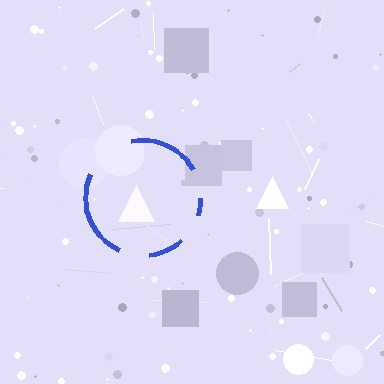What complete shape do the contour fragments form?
The contour fragments form a circle.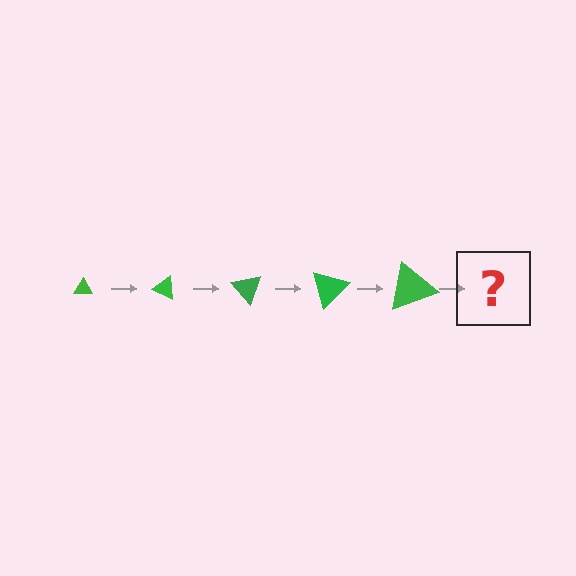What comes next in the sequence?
The next element should be a triangle, larger than the previous one and rotated 125 degrees from the start.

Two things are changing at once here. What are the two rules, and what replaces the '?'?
The two rules are that the triangle grows larger each step and it rotates 25 degrees each step. The '?' should be a triangle, larger than the previous one and rotated 125 degrees from the start.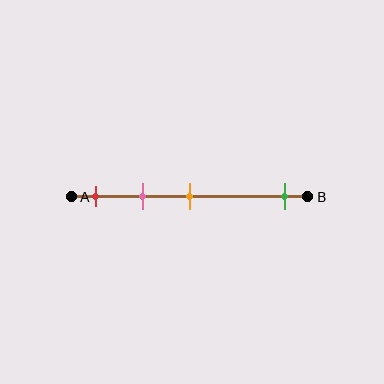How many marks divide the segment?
There are 4 marks dividing the segment.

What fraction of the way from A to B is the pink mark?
The pink mark is approximately 30% (0.3) of the way from A to B.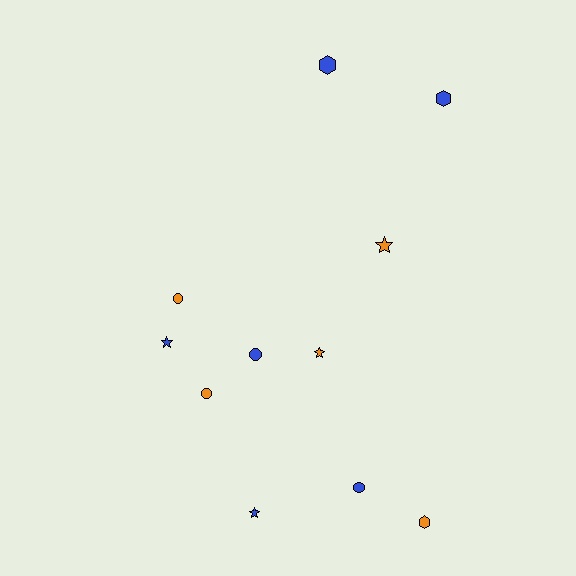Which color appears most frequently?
Blue, with 6 objects.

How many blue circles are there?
There are 2 blue circles.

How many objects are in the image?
There are 11 objects.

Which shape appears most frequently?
Star, with 4 objects.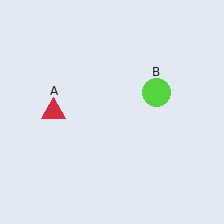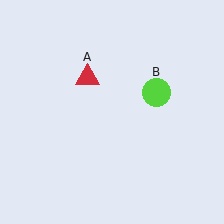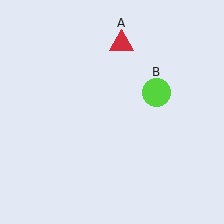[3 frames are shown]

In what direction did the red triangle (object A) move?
The red triangle (object A) moved up and to the right.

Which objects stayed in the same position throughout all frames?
Lime circle (object B) remained stationary.